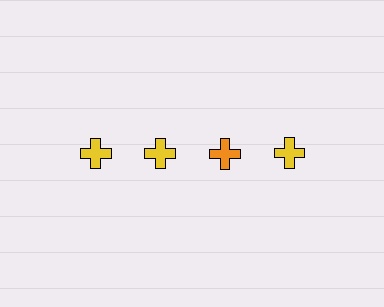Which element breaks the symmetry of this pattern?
The orange cross in the top row, center column breaks the symmetry. All other shapes are yellow crosses.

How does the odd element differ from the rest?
It has a different color: orange instead of yellow.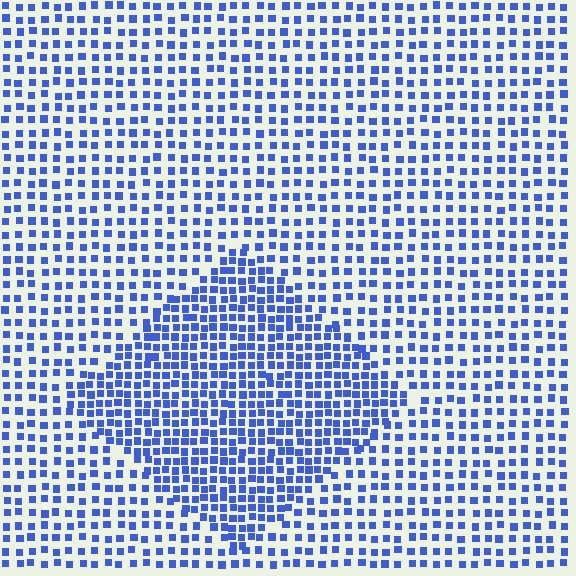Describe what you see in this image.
The image contains small blue elements arranged at two different densities. A diamond-shaped region is visible where the elements are more densely packed than the surrounding area.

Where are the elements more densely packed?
The elements are more densely packed inside the diamond boundary.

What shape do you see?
I see a diamond.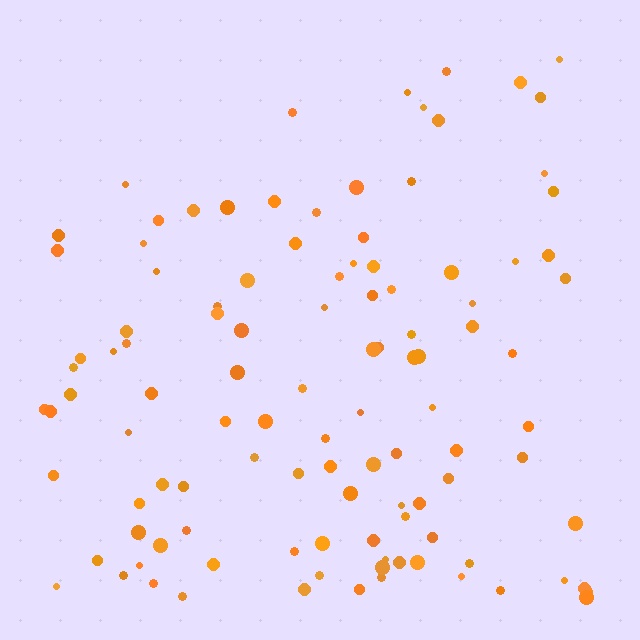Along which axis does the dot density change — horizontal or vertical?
Vertical.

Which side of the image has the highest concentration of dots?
The bottom.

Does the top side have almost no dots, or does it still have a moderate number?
Still a moderate number, just noticeably fewer than the bottom.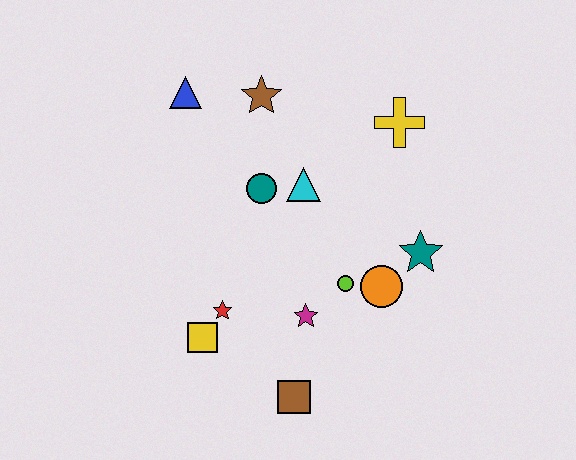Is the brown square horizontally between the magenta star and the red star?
Yes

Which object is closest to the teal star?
The orange circle is closest to the teal star.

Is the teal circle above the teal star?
Yes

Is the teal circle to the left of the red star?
No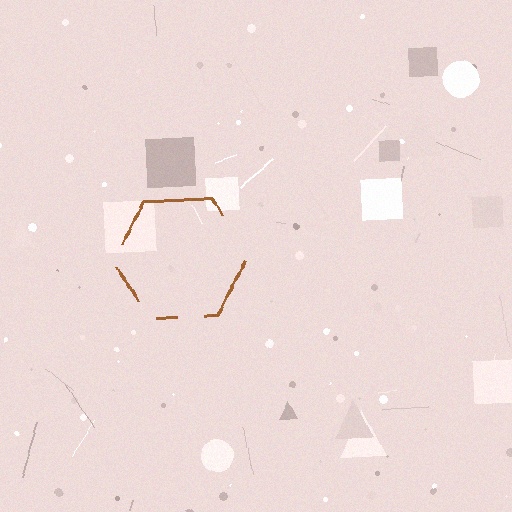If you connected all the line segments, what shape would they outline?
They would outline a hexagon.